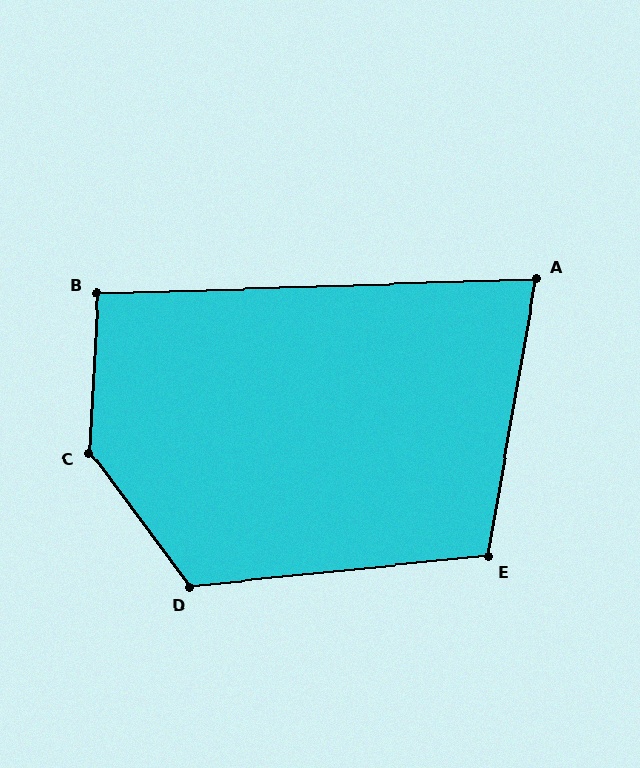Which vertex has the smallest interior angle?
A, at approximately 78 degrees.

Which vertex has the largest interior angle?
C, at approximately 140 degrees.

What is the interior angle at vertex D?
Approximately 121 degrees (obtuse).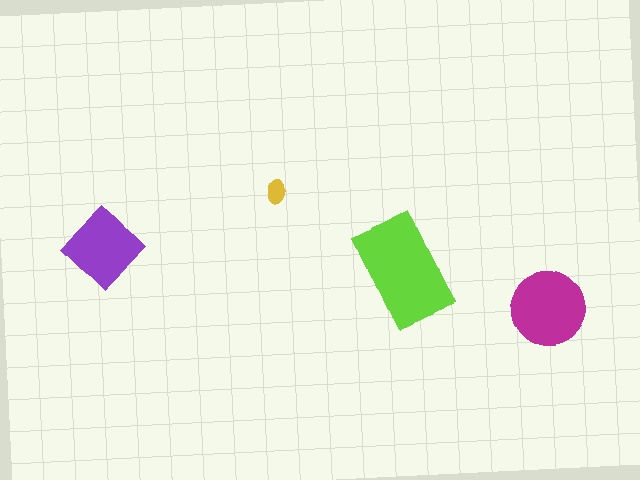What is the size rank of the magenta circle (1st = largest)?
2nd.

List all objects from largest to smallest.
The lime rectangle, the magenta circle, the purple diamond, the yellow ellipse.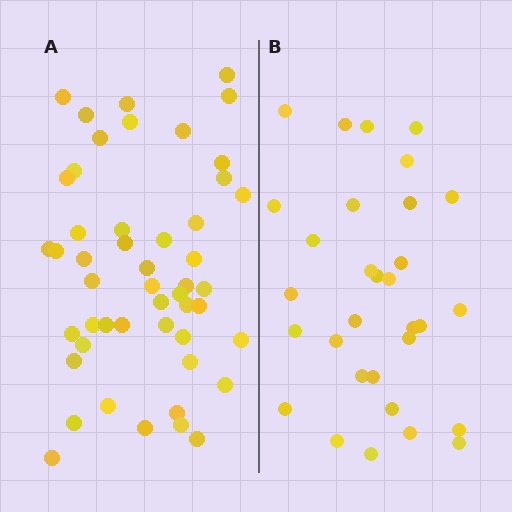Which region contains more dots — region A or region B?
Region A (the left region) has more dots.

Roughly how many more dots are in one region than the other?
Region A has approximately 20 more dots than region B.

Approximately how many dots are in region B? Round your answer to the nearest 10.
About 30 dots. (The exact count is 31, which rounds to 30.)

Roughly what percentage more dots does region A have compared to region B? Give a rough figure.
About 60% more.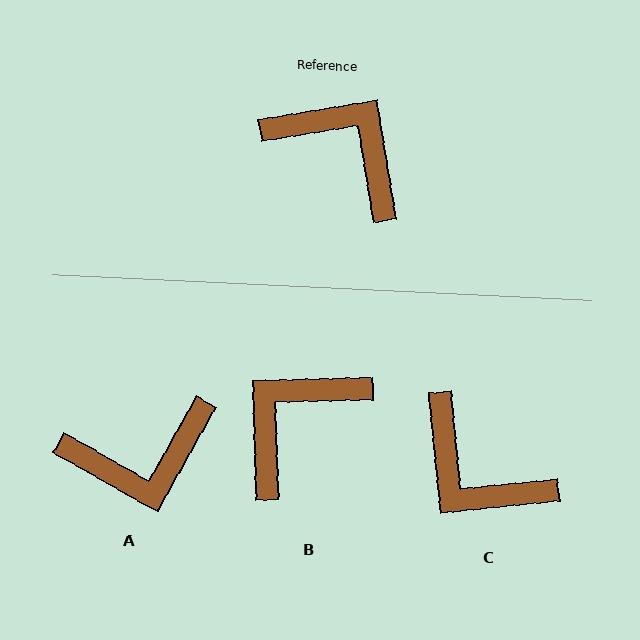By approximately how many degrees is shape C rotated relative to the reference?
Approximately 177 degrees counter-clockwise.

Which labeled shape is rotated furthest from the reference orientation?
C, about 177 degrees away.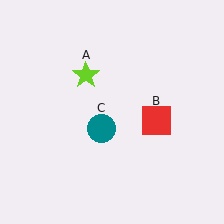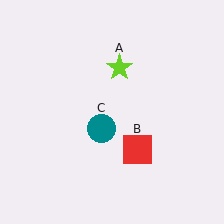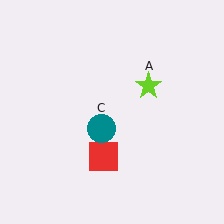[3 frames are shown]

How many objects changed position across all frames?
2 objects changed position: lime star (object A), red square (object B).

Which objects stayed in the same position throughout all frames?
Teal circle (object C) remained stationary.